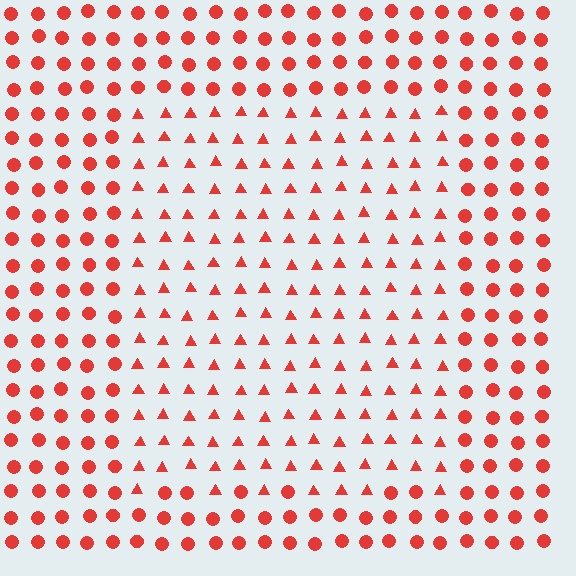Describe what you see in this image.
The image is filled with small red elements arranged in a uniform grid. A rectangle-shaped region contains triangles, while the surrounding area contains circles. The boundary is defined purely by the change in element shape.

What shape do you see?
I see a rectangle.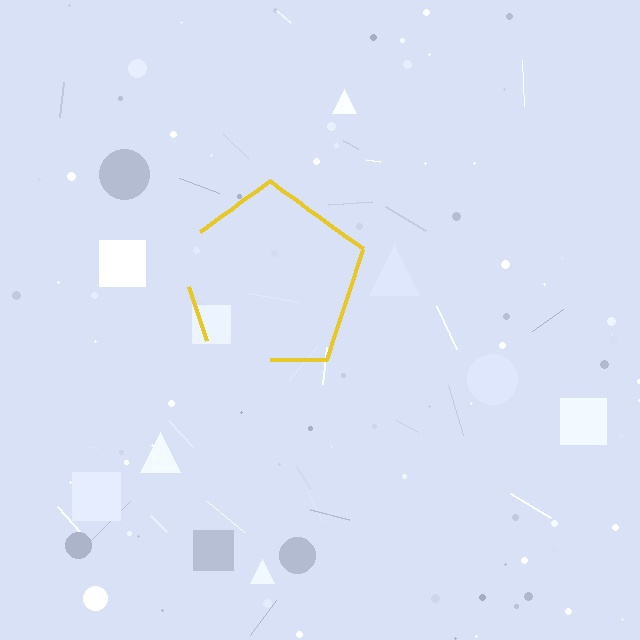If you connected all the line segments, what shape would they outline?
They would outline a pentagon.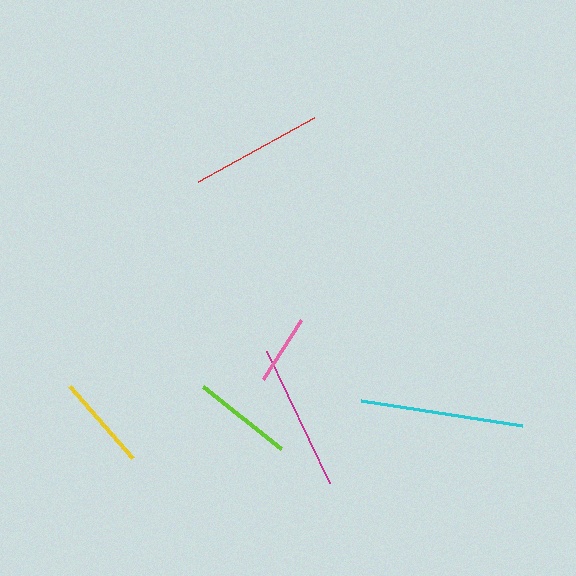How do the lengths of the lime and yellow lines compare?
The lime and yellow lines are approximately the same length.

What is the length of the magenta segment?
The magenta segment is approximately 147 pixels long.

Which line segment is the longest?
The cyan line is the longest at approximately 163 pixels.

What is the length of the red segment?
The red segment is approximately 132 pixels long.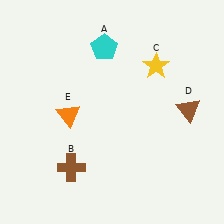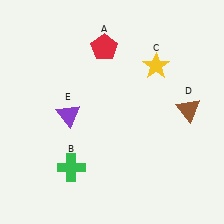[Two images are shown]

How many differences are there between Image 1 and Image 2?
There are 3 differences between the two images.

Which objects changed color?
A changed from cyan to red. B changed from brown to green. E changed from orange to purple.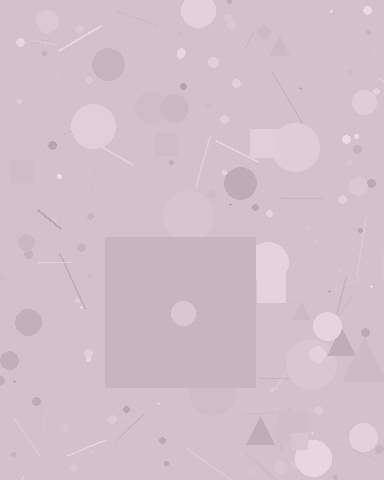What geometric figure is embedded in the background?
A square is embedded in the background.